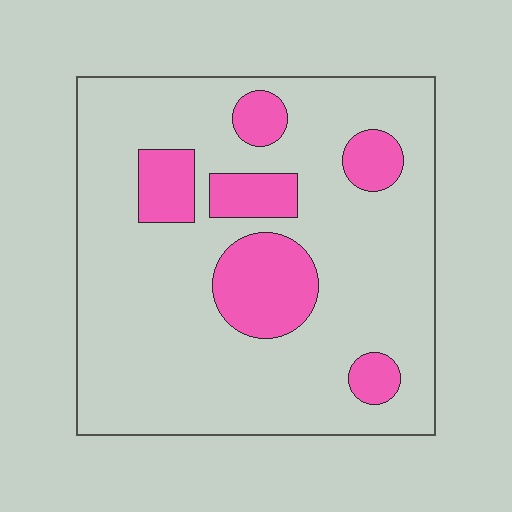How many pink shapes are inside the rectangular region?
6.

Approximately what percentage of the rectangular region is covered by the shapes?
Approximately 20%.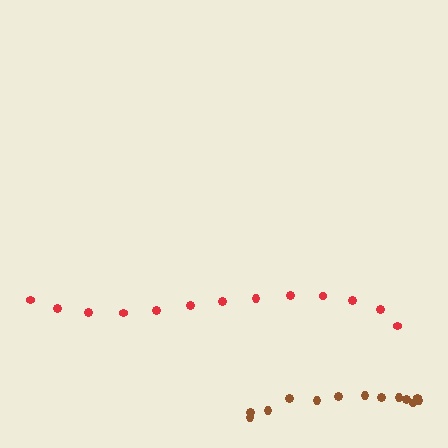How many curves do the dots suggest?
There are 2 distinct paths.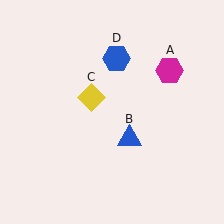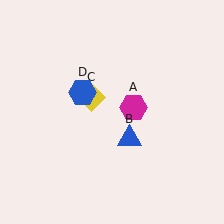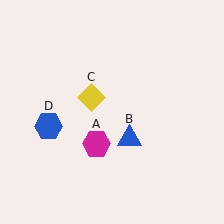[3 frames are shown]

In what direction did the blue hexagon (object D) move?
The blue hexagon (object D) moved down and to the left.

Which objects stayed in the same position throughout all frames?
Blue triangle (object B) and yellow diamond (object C) remained stationary.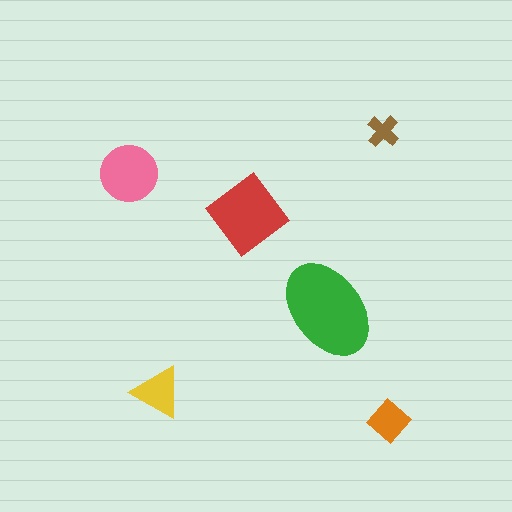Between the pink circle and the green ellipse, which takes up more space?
The green ellipse.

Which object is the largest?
The green ellipse.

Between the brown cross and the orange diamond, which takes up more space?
The orange diamond.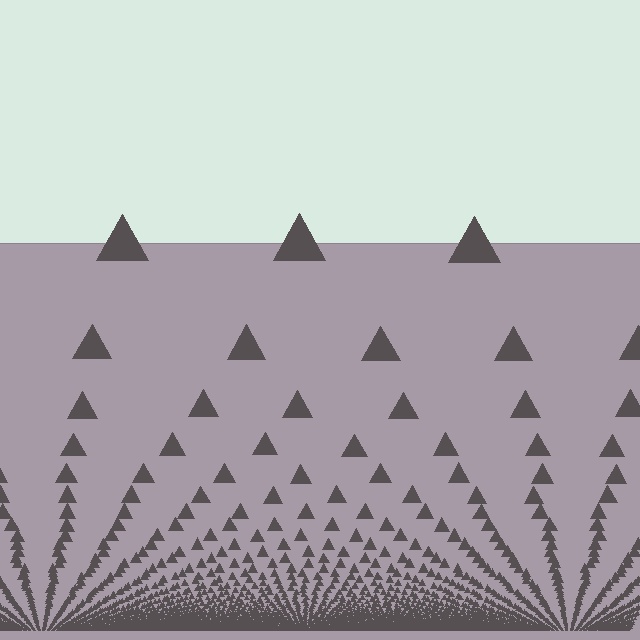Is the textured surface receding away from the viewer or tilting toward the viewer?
The surface appears to tilt toward the viewer. Texture elements get larger and sparser toward the top.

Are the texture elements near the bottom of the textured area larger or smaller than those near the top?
Smaller. The gradient is inverted — elements near the bottom are smaller and denser.